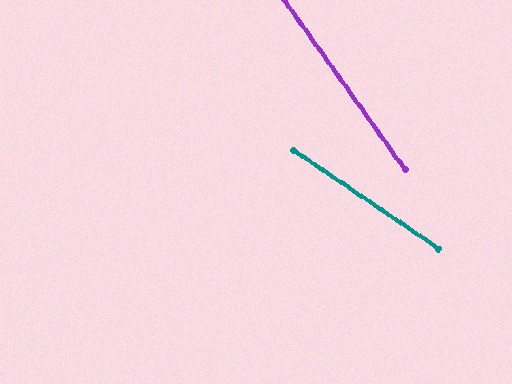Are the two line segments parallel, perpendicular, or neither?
Neither parallel nor perpendicular — they differ by about 20°.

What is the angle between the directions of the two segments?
Approximately 20 degrees.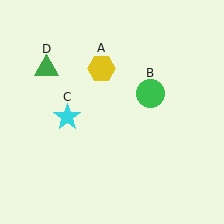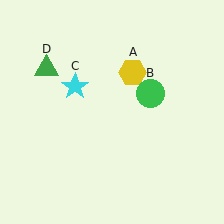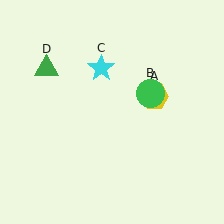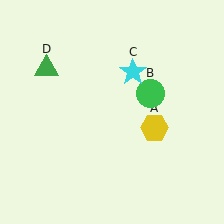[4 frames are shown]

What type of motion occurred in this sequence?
The yellow hexagon (object A), cyan star (object C) rotated clockwise around the center of the scene.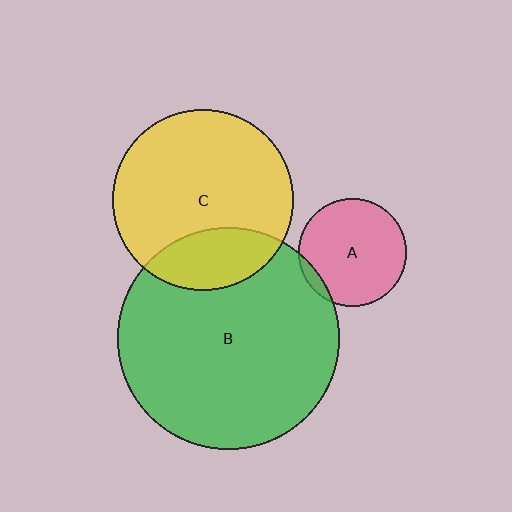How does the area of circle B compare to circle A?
Approximately 4.2 times.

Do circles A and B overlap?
Yes.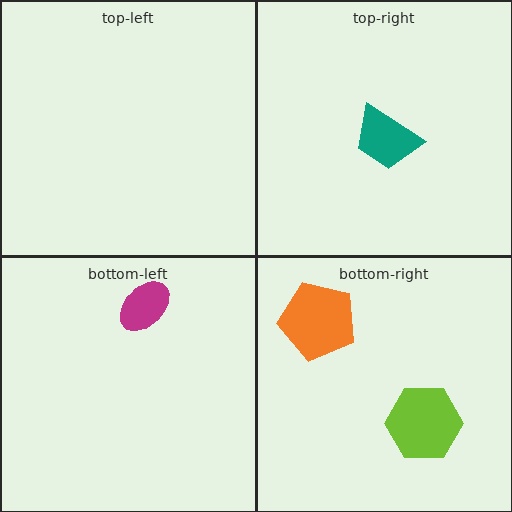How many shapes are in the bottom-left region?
1.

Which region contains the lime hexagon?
The bottom-right region.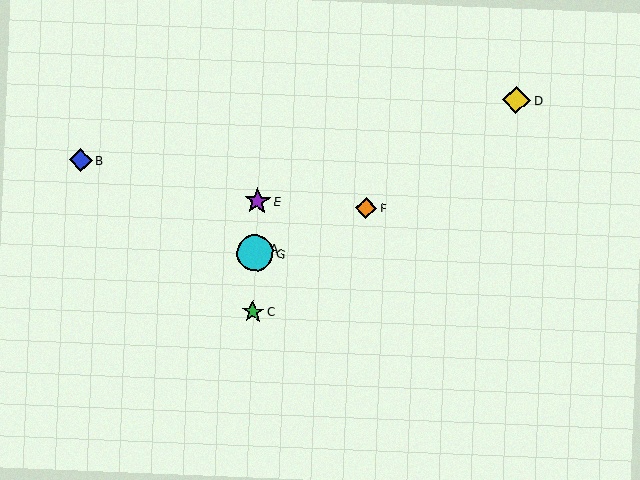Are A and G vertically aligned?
Yes, both are at x≈255.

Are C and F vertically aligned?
No, C is at x≈253 and F is at x≈366.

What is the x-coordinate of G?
Object G is at x≈255.